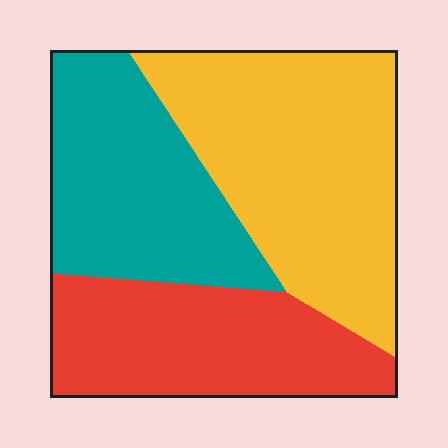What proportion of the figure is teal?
Teal covers 30% of the figure.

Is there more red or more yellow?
Yellow.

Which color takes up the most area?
Yellow, at roughly 40%.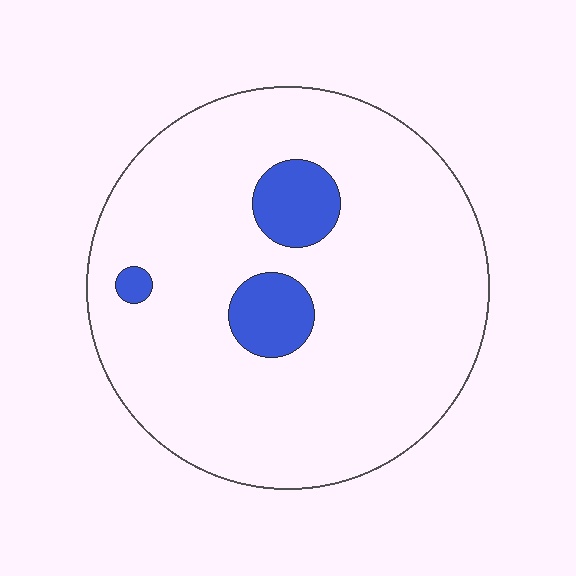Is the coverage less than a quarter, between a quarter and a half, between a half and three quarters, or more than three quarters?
Less than a quarter.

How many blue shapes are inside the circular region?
3.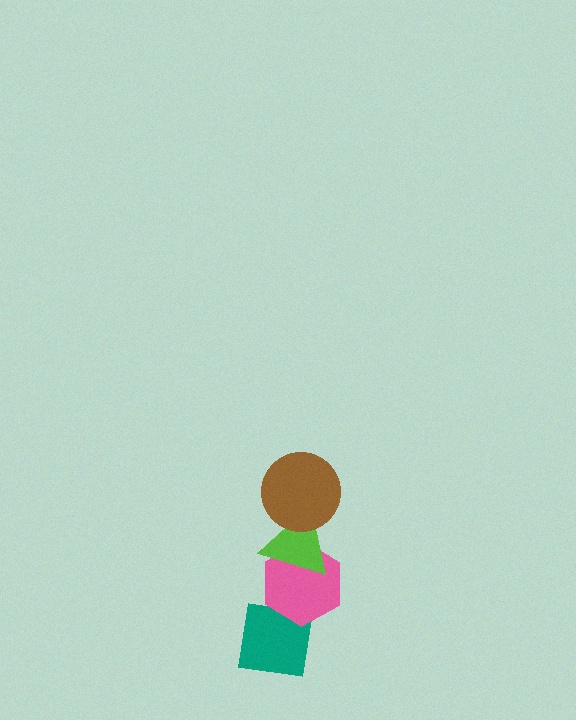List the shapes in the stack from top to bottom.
From top to bottom: the brown circle, the lime triangle, the pink hexagon, the teal square.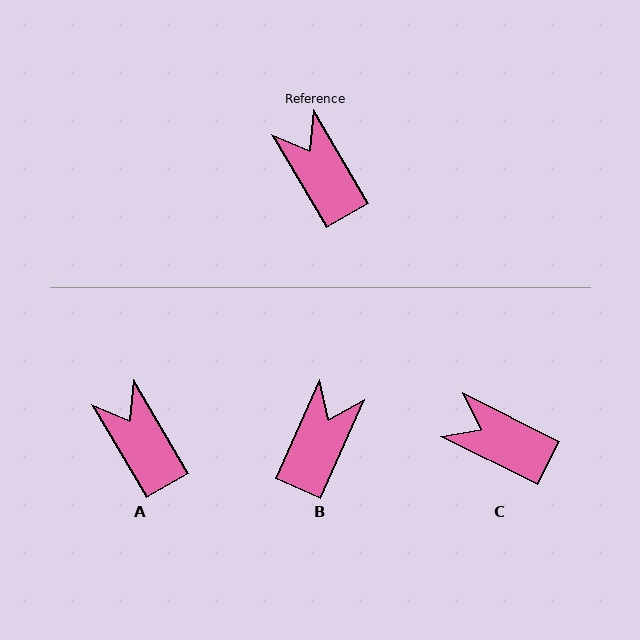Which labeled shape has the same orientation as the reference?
A.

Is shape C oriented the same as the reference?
No, it is off by about 33 degrees.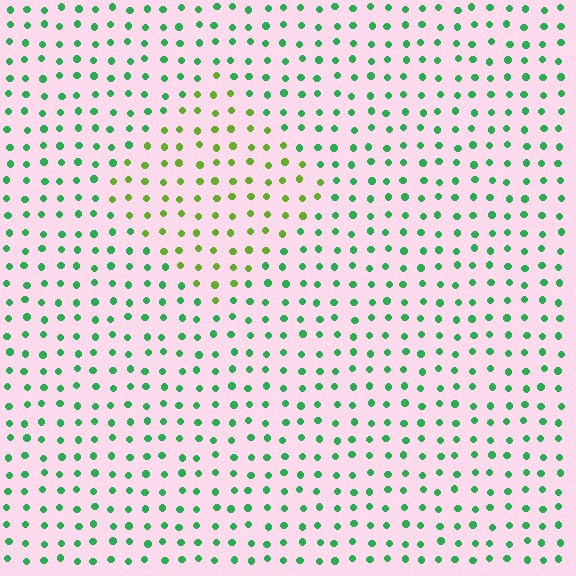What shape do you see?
I see a diamond.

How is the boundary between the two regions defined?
The boundary is defined purely by a slight shift in hue (about 46 degrees). Spacing, size, and orientation are identical on both sides.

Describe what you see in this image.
The image is filled with small green elements in a uniform arrangement. A diamond-shaped region is visible where the elements are tinted to a slightly different hue, forming a subtle color boundary.